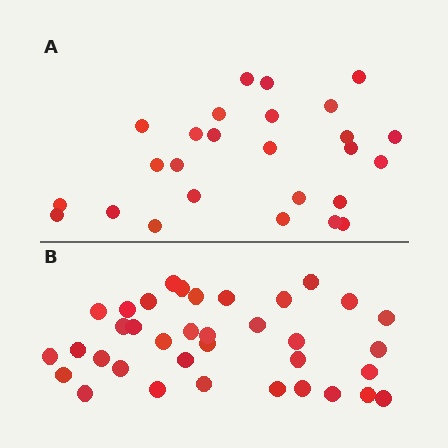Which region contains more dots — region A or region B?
Region B (the bottom region) has more dots.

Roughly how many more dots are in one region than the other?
Region B has roughly 10 or so more dots than region A.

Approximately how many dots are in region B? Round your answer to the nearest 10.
About 40 dots. (The exact count is 36, which rounds to 40.)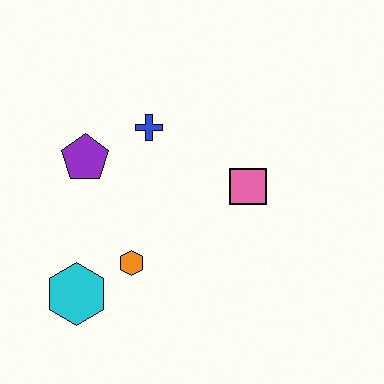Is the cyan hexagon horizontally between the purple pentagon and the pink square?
No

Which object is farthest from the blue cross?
The cyan hexagon is farthest from the blue cross.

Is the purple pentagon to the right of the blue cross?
No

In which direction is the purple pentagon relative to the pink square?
The purple pentagon is to the left of the pink square.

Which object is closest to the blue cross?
The purple pentagon is closest to the blue cross.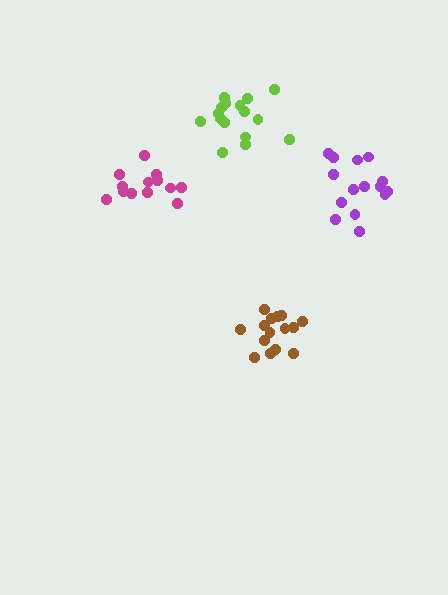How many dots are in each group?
Group 1: 16 dots, Group 2: 15 dots, Group 3: 15 dots, Group 4: 13 dots (59 total).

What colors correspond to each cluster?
The clusters are colored: lime, brown, purple, magenta.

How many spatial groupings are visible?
There are 4 spatial groupings.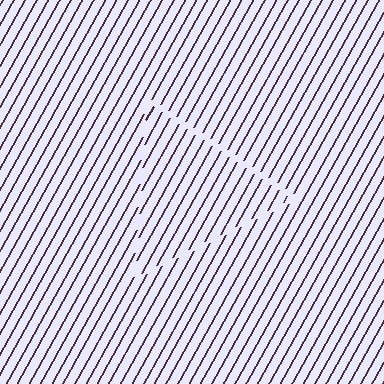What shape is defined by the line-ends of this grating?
An illusory triangle. The interior of the shape contains the same grating, shifted by half a period — the contour is defined by the phase discontinuity where line-ends from the inner and outer gratings abut.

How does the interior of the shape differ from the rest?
The interior of the shape contains the same grating, shifted by half a period — the contour is defined by the phase discontinuity where line-ends from the inner and outer gratings abut.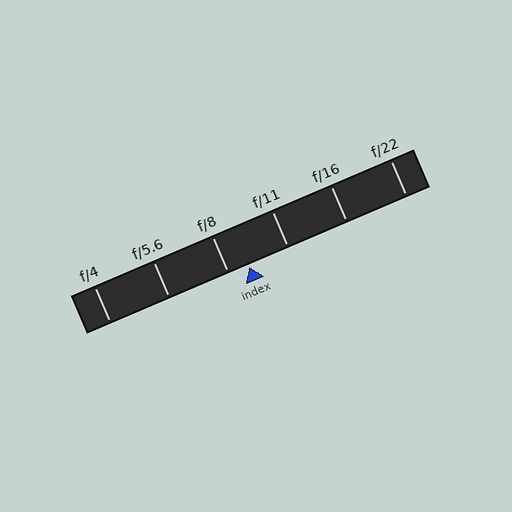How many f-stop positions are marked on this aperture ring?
There are 6 f-stop positions marked.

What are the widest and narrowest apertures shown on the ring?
The widest aperture shown is f/4 and the narrowest is f/22.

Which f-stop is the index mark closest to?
The index mark is closest to f/8.